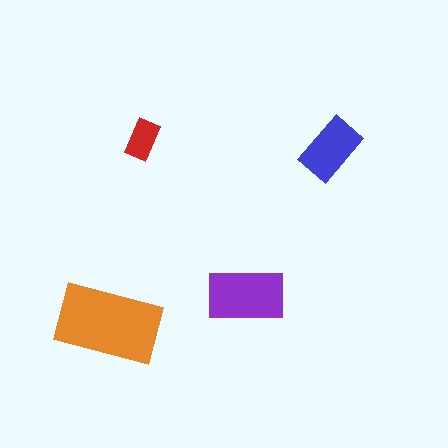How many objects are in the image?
There are 4 objects in the image.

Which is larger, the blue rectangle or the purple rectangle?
The purple one.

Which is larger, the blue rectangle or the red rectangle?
The blue one.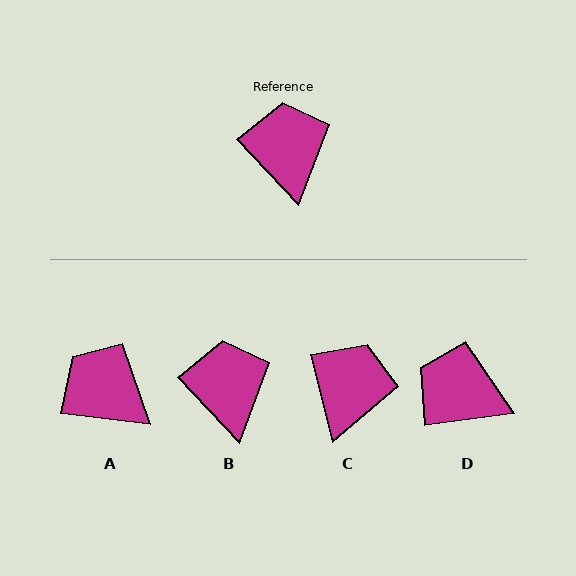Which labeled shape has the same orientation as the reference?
B.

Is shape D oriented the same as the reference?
No, it is off by about 55 degrees.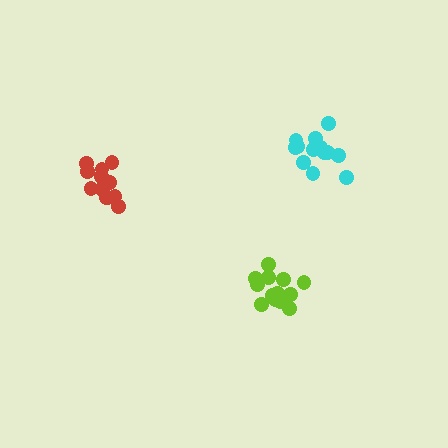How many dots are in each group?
Group 1: 13 dots, Group 2: 14 dots, Group 3: 13 dots (40 total).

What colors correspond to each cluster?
The clusters are colored: lime, red, cyan.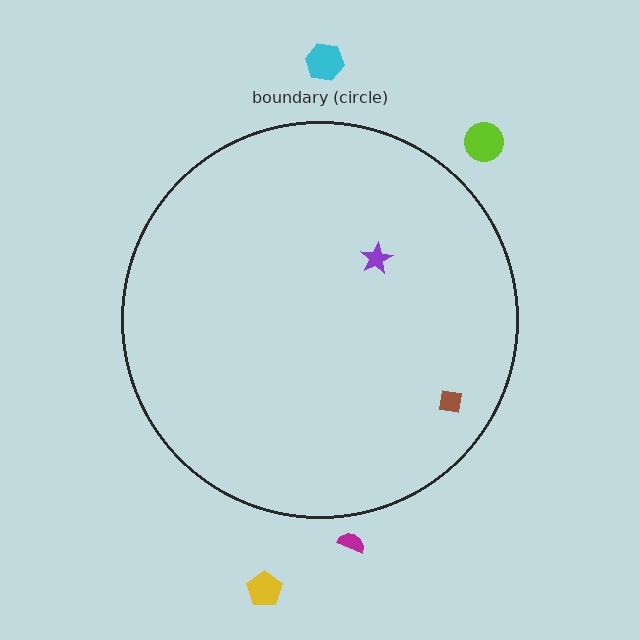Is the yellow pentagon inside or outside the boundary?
Outside.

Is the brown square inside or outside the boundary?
Inside.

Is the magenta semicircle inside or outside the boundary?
Outside.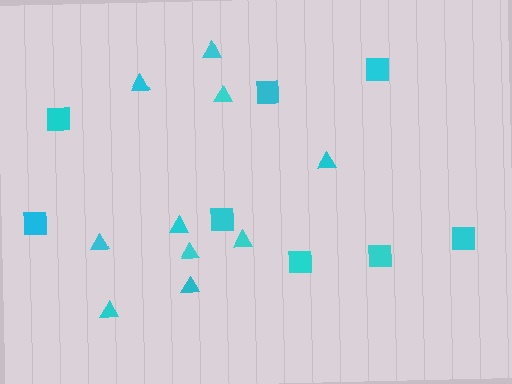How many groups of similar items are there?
There are 2 groups: one group of squares (8) and one group of triangles (10).